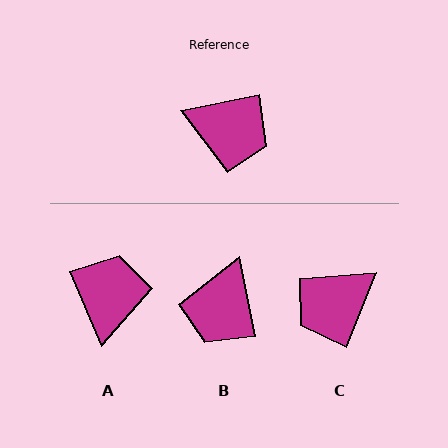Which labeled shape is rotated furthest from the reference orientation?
C, about 123 degrees away.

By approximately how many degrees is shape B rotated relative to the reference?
Approximately 90 degrees clockwise.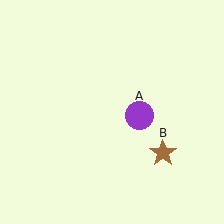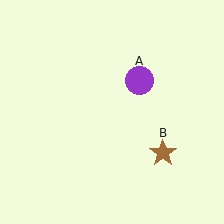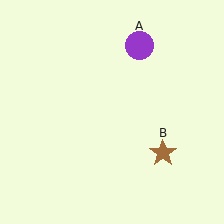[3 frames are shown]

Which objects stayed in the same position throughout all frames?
Brown star (object B) remained stationary.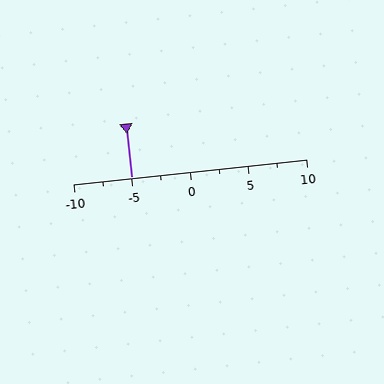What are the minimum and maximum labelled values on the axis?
The axis runs from -10 to 10.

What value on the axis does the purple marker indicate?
The marker indicates approximately -5.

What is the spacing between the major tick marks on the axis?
The major ticks are spaced 5 apart.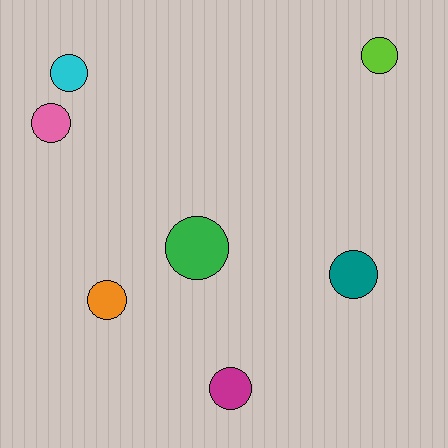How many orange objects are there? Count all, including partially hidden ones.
There is 1 orange object.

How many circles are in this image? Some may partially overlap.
There are 7 circles.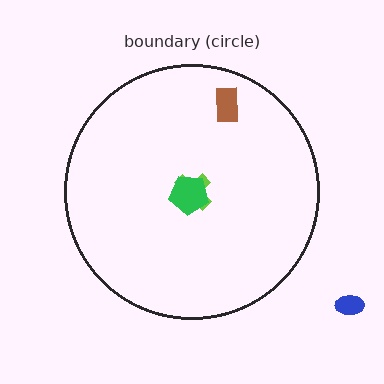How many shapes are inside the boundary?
3 inside, 1 outside.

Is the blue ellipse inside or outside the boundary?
Outside.